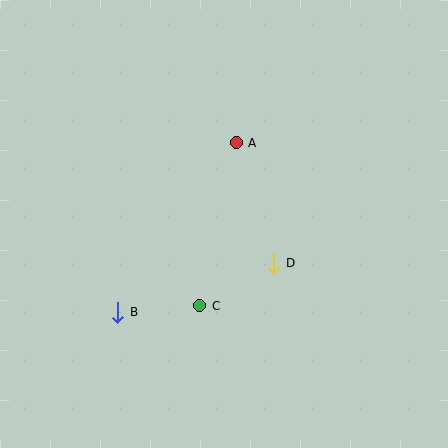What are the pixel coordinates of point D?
Point D is at (274, 263).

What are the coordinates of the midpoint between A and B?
The midpoint between A and B is at (177, 228).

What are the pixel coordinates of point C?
Point C is at (200, 306).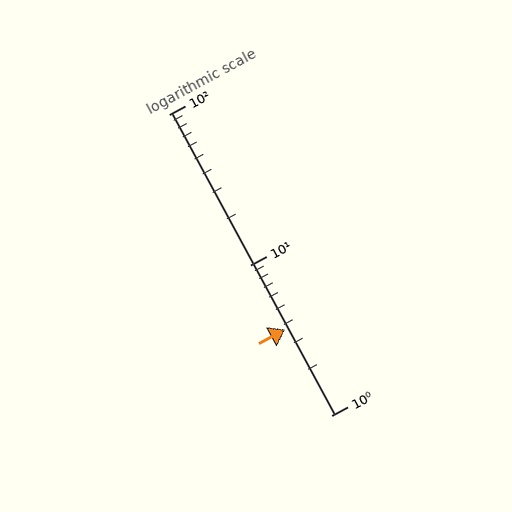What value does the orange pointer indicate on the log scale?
The pointer indicates approximately 3.7.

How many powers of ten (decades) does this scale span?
The scale spans 2 decades, from 1 to 100.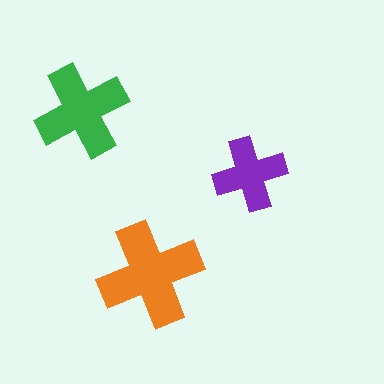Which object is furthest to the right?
The purple cross is rightmost.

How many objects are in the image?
There are 3 objects in the image.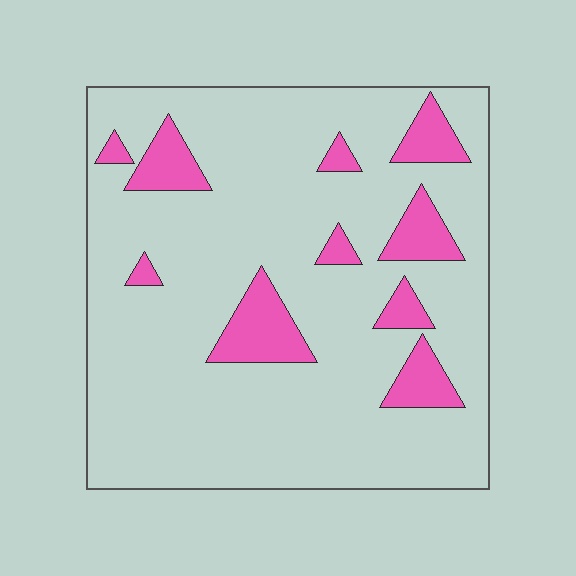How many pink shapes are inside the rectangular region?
10.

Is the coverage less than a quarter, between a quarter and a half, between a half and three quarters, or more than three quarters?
Less than a quarter.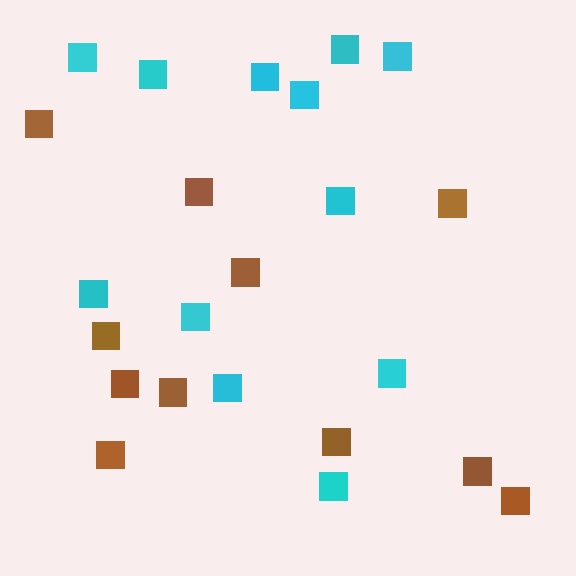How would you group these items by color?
There are 2 groups: one group of brown squares (11) and one group of cyan squares (12).